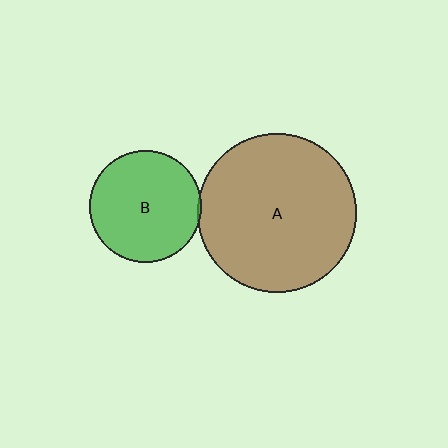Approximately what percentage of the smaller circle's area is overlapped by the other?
Approximately 5%.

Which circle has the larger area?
Circle A (brown).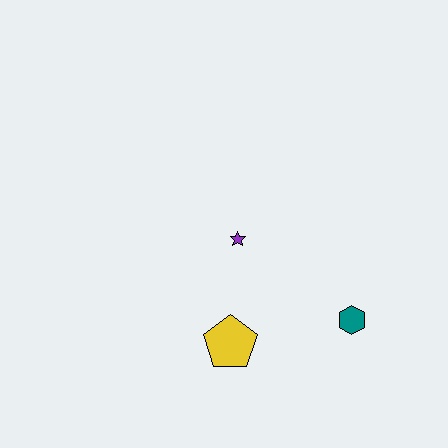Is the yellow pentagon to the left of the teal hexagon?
Yes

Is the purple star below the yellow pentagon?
No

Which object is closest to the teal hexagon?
The yellow pentagon is closest to the teal hexagon.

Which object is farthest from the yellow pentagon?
The teal hexagon is farthest from the yellow pentagon.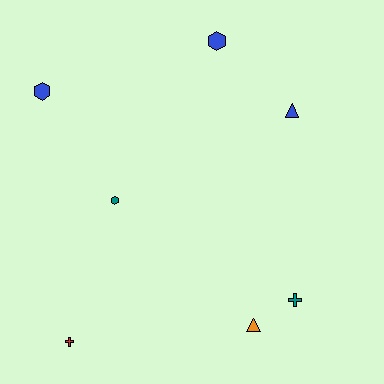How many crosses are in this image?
There are 2 crosses.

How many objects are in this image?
There are 7 objects.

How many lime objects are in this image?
There are no lime objects.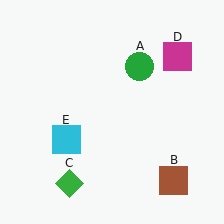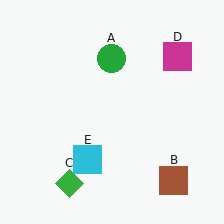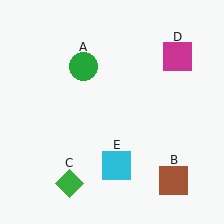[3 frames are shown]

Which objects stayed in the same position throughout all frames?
Brown square (object B) and green diamond (object C) and magenta square (object D) remained stationary.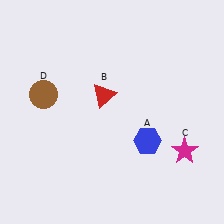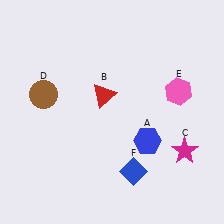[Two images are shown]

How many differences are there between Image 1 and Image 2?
There are 2 differences between the two images.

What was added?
A pink hexagon (E), a blue diamond (F) were added in Image 2.